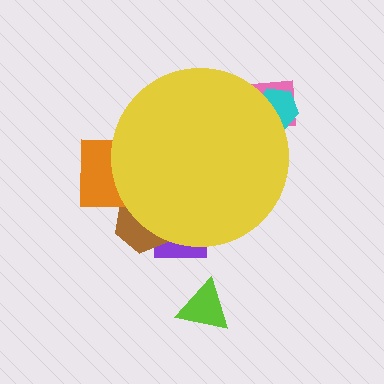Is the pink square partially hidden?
Yes, the pink square is partially hidden behind the yellow circle.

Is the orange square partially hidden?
Yes, the orange square is partially hidden behind the yellow circle.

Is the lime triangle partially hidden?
No, the lime triangle is fully visible.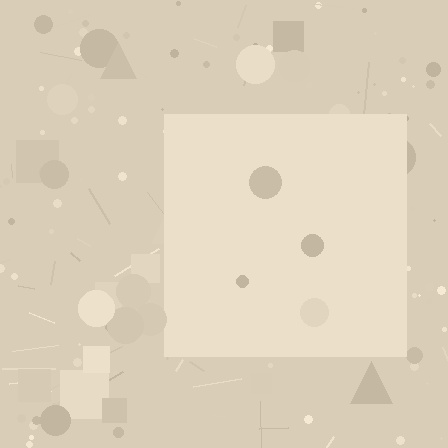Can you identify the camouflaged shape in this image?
The camouflaged shape is a square.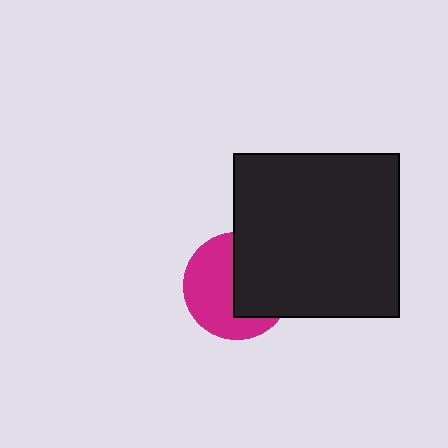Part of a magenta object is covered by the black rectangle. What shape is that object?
It is a circle.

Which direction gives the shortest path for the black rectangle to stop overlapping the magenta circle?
Moving right gives the shortest separation.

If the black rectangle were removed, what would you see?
You would see the complete magenta circle.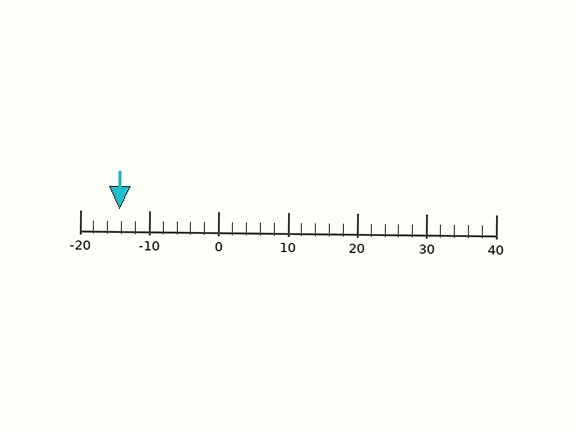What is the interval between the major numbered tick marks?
The major tick marks are spaced 10 units apart.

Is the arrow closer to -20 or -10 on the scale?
The arrow is closer to -10.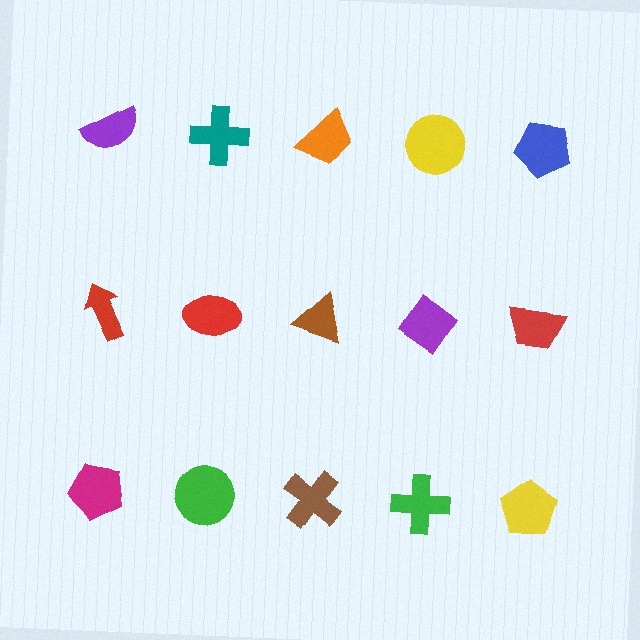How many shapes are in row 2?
5 shapes.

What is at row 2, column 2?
A red ellipse.